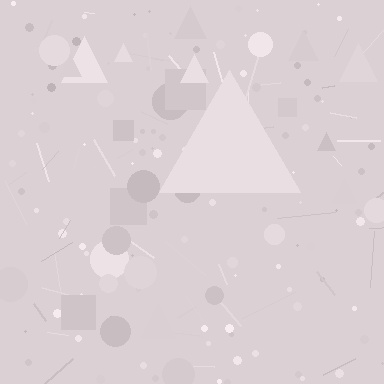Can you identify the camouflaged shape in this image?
The camouflaged shape is a triangle.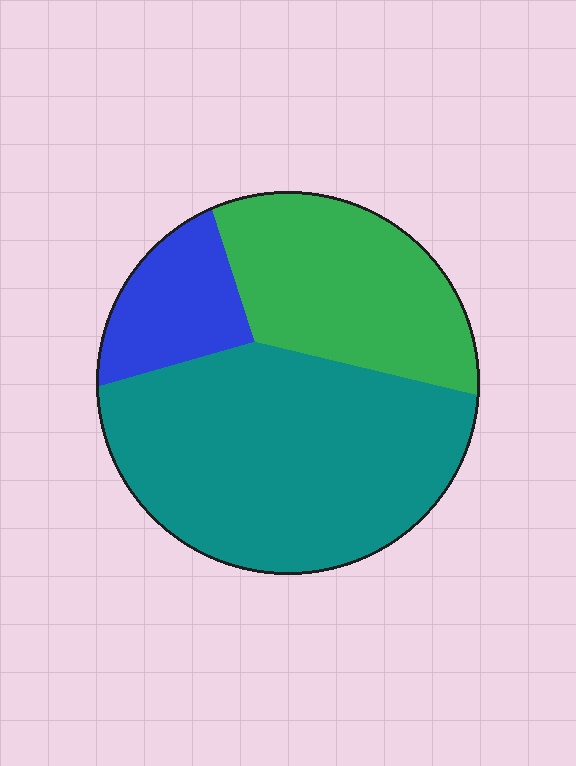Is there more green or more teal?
Teal.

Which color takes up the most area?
Teal, at roughly 55%.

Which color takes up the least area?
Blue, at roughly 15%.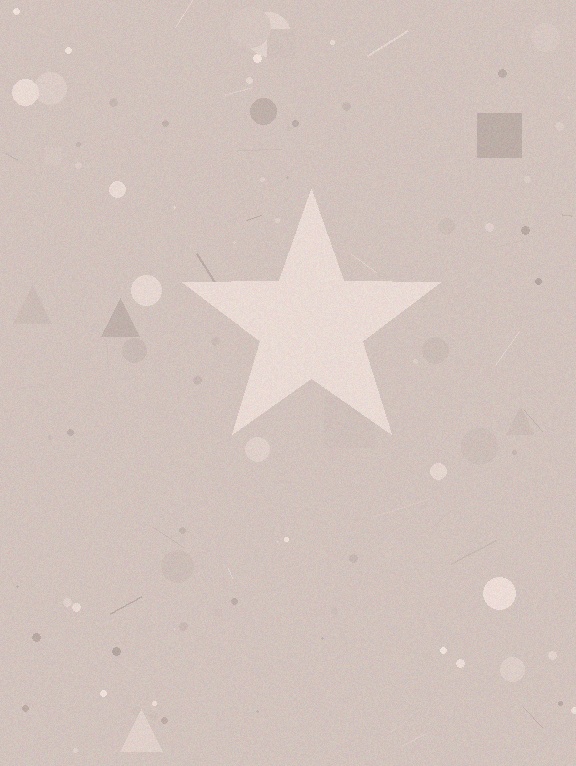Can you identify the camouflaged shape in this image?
The camouflaged shape is a star.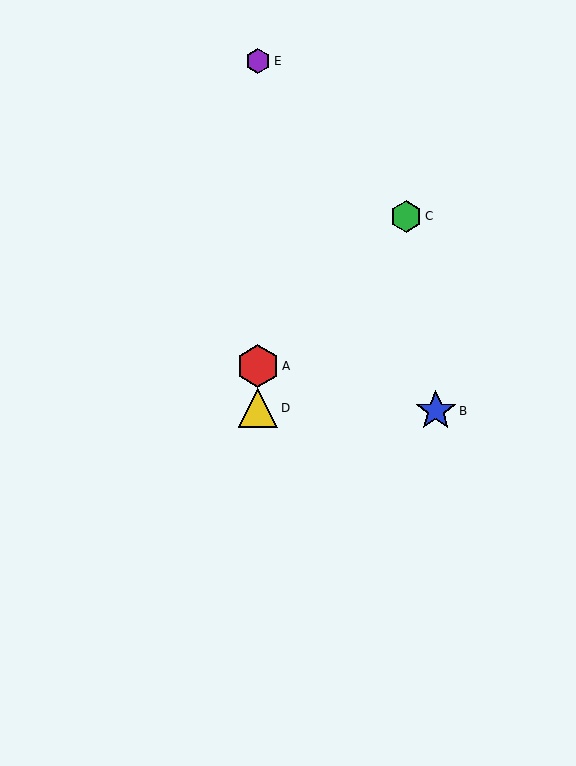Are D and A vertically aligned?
Yes, both are at x≈258.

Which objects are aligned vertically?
Objects A, D, E are aligned vertically.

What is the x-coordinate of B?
Object B is at x≈436.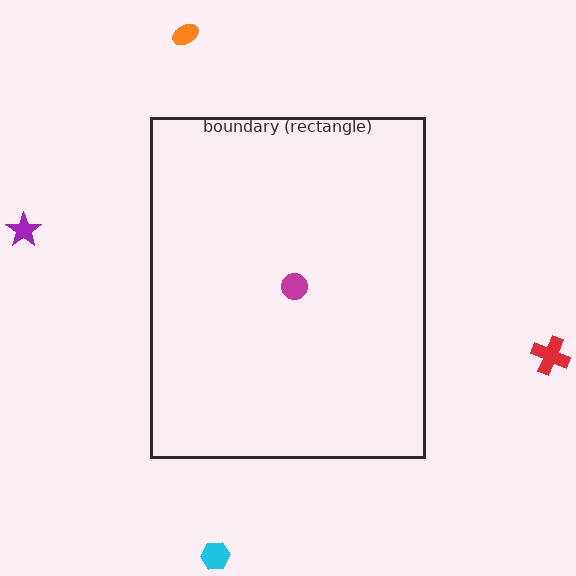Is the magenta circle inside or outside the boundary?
Inside.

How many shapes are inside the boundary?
1 inside, 4 outside.